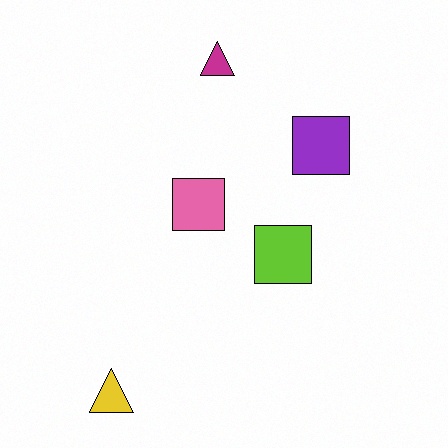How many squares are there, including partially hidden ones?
There are 3 squares.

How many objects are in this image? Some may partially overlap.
There are 5 objects.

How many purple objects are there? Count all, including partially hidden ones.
There is 1 purple object.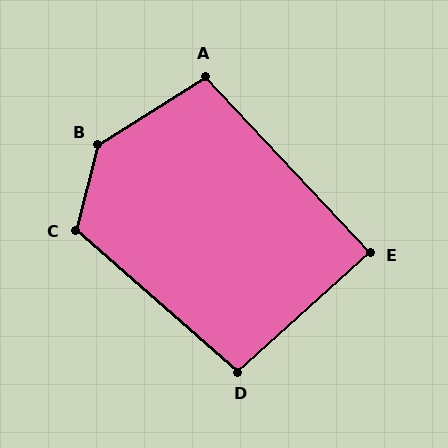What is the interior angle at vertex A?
Approximately 101 degrees (obtuse).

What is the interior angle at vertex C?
Approximately 116 degrees (obtuse).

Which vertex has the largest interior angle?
B, at approximately 137 degrees.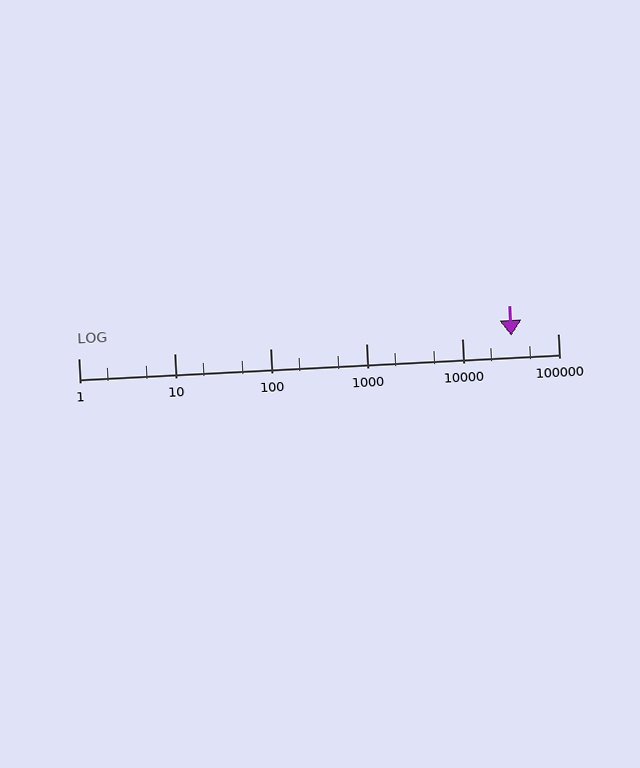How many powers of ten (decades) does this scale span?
The scale spans 5 decades, from 1 to 100000.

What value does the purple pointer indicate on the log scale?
The pointer indicates approximately 33000.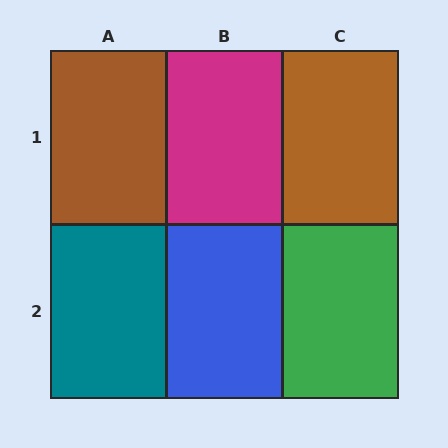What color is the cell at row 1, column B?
Magenta.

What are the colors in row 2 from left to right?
Teal, blue, green.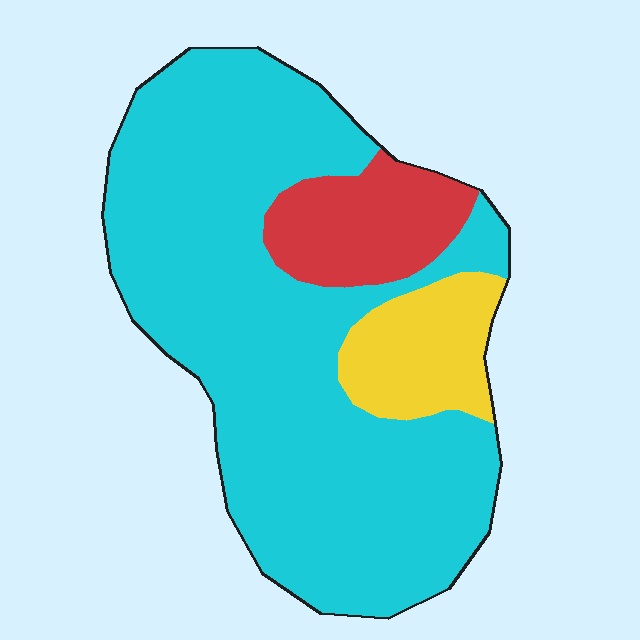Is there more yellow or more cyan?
Cyan.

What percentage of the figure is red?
Red covers 13% of the figure.